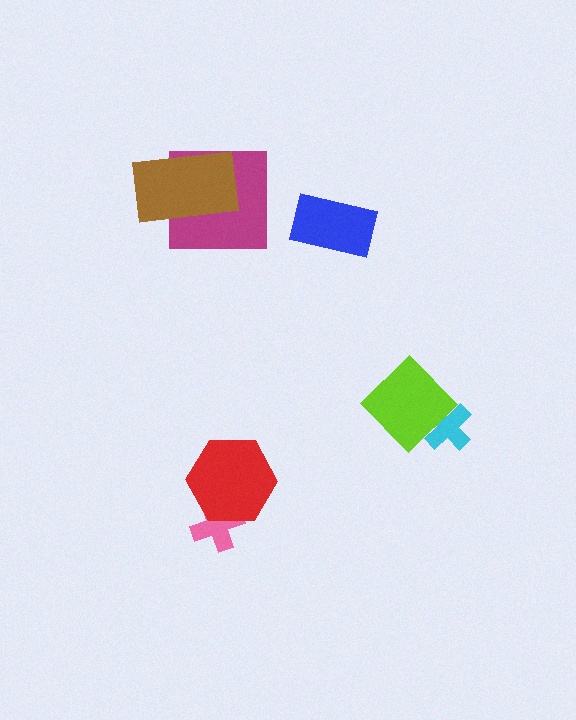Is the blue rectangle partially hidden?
No, no other shape covers it.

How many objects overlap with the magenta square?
1 object overlaps with the magenta square.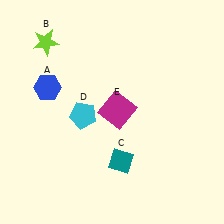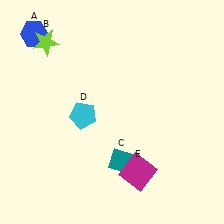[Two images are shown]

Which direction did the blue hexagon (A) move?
The blue hexagon (A) moved up.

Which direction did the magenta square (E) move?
The magenta square (E) moved down.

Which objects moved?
The objects that moved are: the blue hexagon (A), the magenta square (E).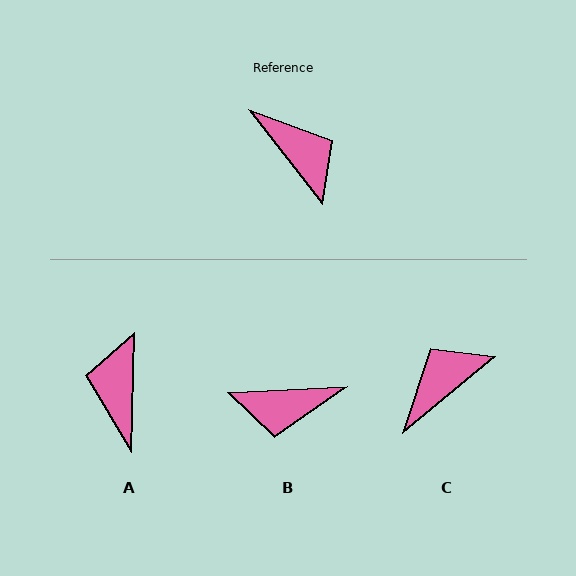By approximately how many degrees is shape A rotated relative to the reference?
Approximately 141 degrees counter-clockwise.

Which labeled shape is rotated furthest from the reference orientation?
A, about 141 degrees away.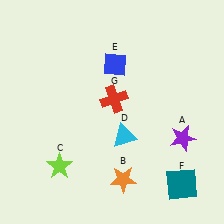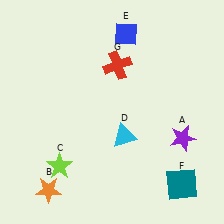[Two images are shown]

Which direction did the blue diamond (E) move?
The blue diamond (E) moved up.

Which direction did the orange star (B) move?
The orange star (B) moved left.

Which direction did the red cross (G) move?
The red cross (G) moved up.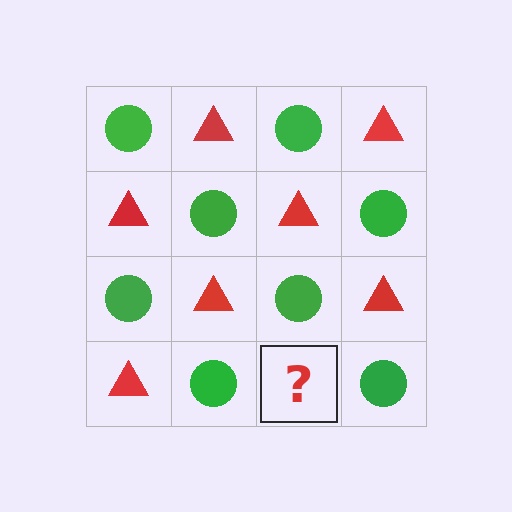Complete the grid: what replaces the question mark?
The question mark should be replaced with a red triangle.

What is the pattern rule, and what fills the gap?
The rule is that it alternates green circle and red triangle in a checkerboard pattern. The gap should be filled with a red triangle.